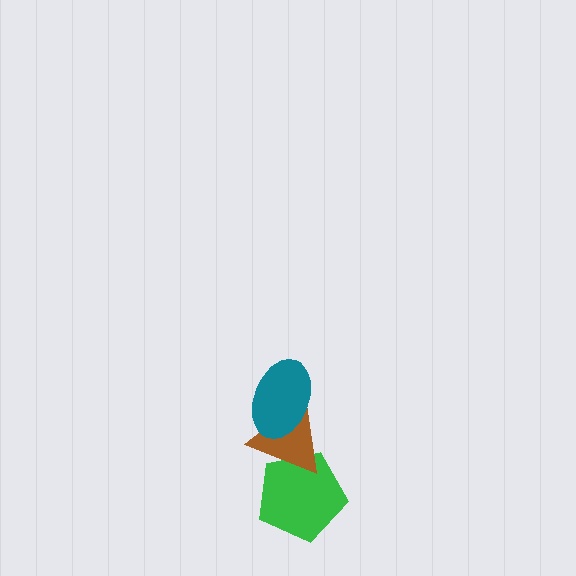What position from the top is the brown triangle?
The brown triangle is 2nd from the top.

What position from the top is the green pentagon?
The green pentagon is 3rd from the top.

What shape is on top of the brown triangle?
The teal ellipse is on top of the brown triangle.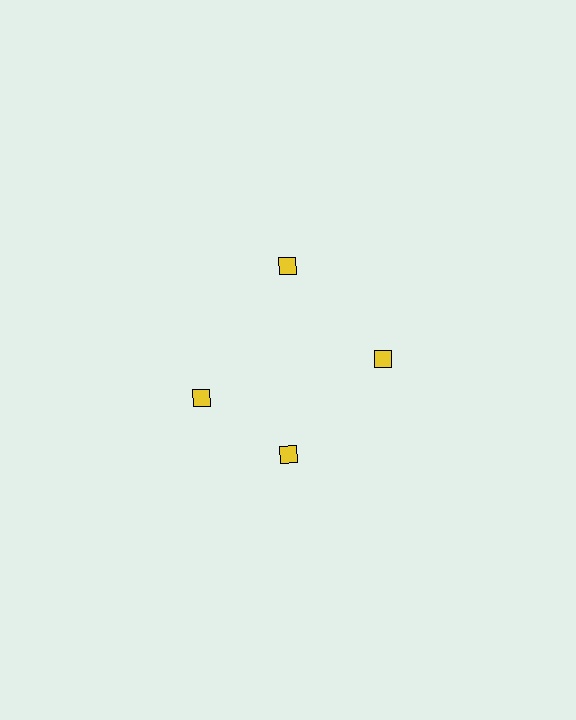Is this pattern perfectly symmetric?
No. The 4 yellow diamonds are arranged in a ring, but one element near the 9 o'clock position is rotated out of alignment along the ring, breaking the 4-fold rotational symmetry.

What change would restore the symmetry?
The symmetry would be restored by rotating it back into even spacing with its neighbors so that all 4 diamonds sit at equal angles and equal distance from the center.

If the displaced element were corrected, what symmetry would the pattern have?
It would have 4-fold rotational symmetry — the pattern would map onto itself every 90 degrees.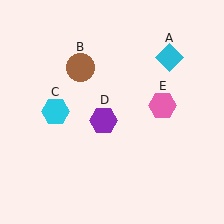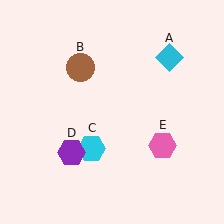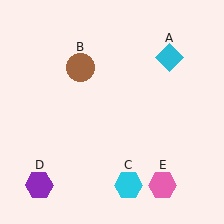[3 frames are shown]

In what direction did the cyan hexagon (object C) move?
The cyan hexagon (object C) moved down and to the right.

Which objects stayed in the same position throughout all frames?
Cyan diamond (object A) and brown circle (object B) remained stationary.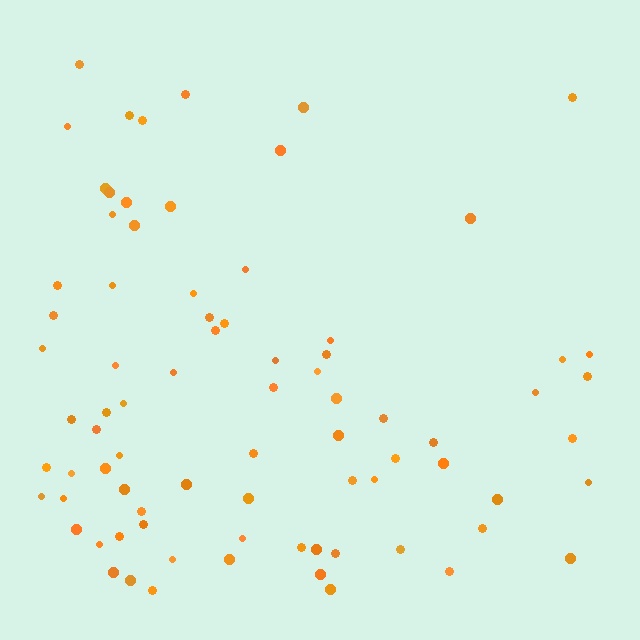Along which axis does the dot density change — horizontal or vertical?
Vertical.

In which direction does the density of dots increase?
From top to bottom, with the bottom side densest.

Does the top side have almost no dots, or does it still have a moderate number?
Still a moderate number, just noticeably fewer than the bottom.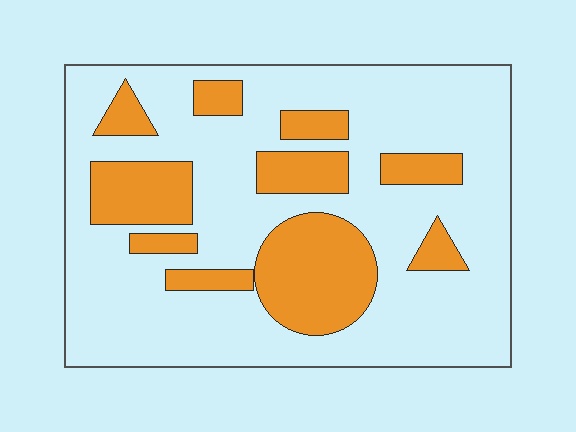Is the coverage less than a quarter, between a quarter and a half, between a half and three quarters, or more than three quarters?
Between a quarter and a half.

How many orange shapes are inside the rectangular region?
10.